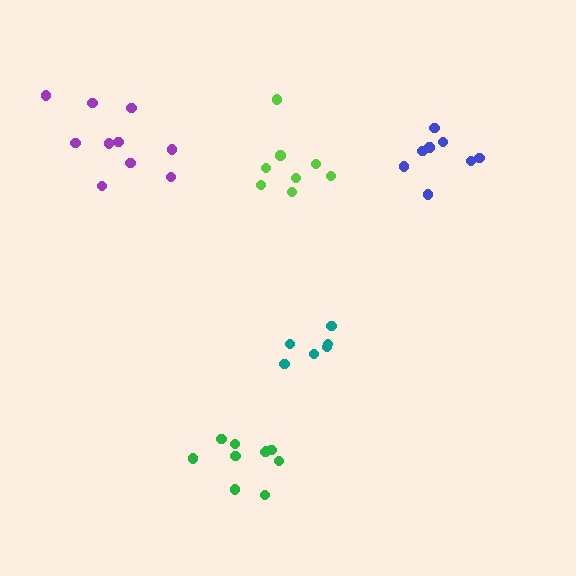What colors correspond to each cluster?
The clusters are colored: purple, teal, lime, blue, green.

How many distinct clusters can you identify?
There are 5 distinct clusters.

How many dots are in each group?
Group 1: 10 dots, Group 2: 6 dots, Group 3: 8 dots, Group 4: 8 dots, Group 5: 10 dots (42 total).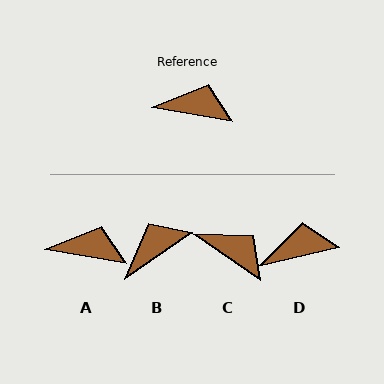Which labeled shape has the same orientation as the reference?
A.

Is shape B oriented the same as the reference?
No, it is off by about 44 degrees.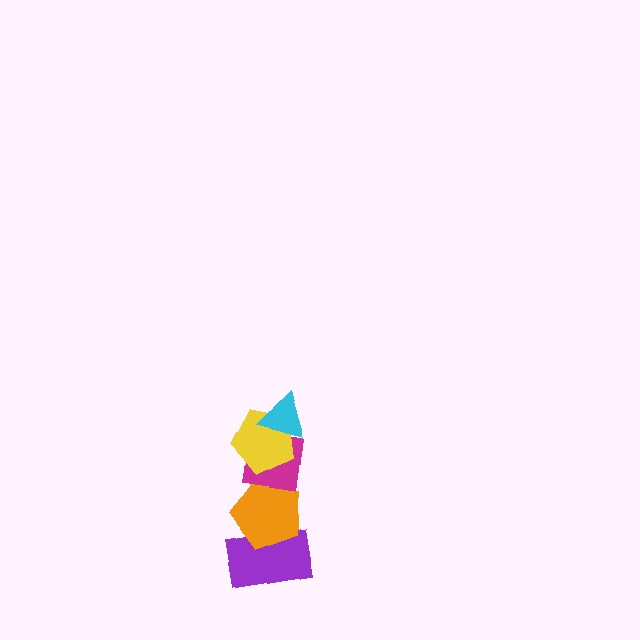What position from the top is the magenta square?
The magenta square is 3rd from the top.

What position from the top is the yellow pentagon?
The yellow pentagon is 2nd from the top.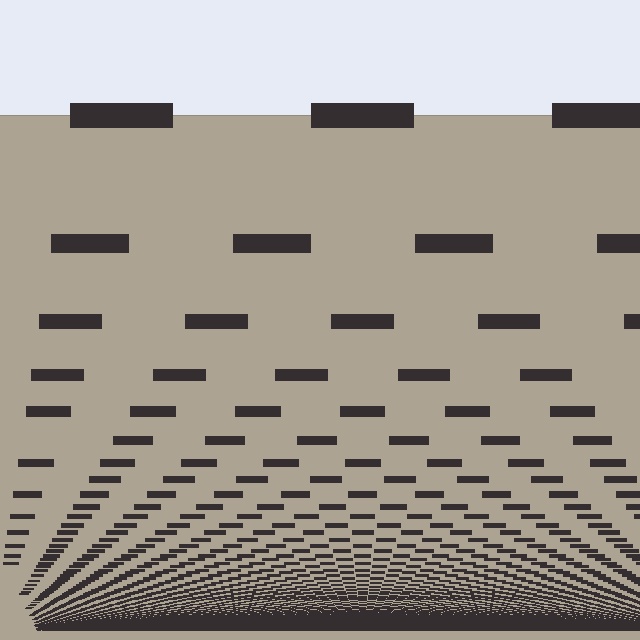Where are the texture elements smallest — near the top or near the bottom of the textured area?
Near the bottom.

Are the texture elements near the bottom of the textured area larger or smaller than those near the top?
Smaller. The gradient is inverted — elements near the bottom are smaller and denser.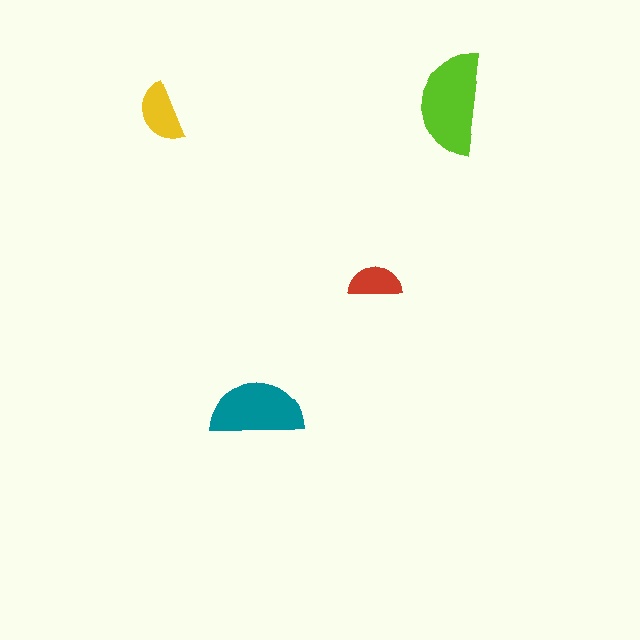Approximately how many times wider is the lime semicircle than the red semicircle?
About 2 times wider.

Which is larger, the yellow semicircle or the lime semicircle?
The lime one.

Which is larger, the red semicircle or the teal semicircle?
The teal one.